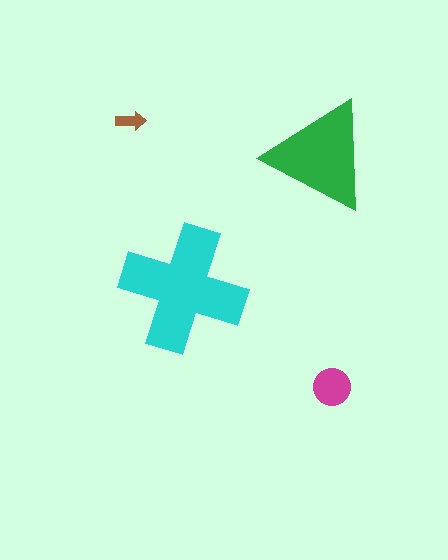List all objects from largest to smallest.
The cyan cross, the green triangle, the magenta circle, the brown arrow.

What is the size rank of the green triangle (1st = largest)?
2nd.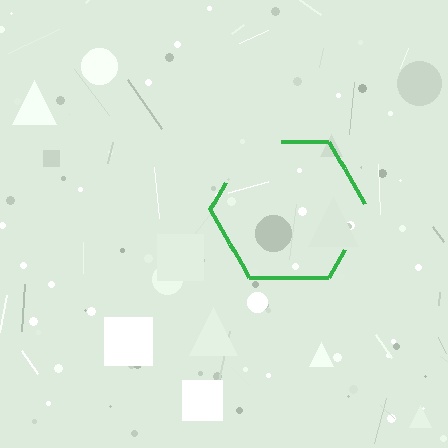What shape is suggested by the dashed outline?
The dashed outline suggests a hexagon.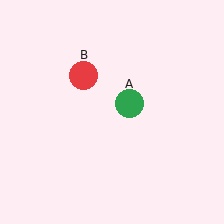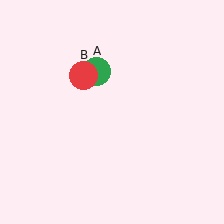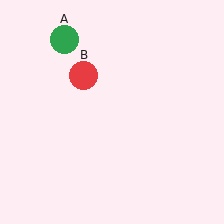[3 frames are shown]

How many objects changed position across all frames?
1 object changed position: green circle (object A).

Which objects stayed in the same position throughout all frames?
Red circle (object B) remained stationary.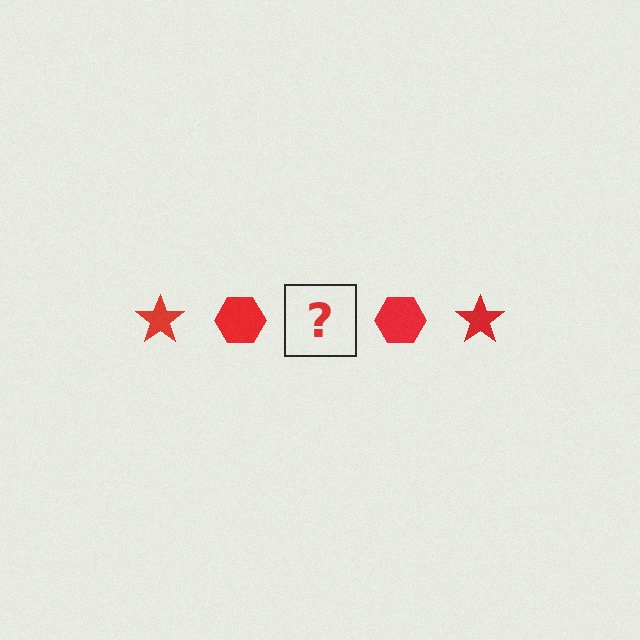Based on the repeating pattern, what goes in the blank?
The blank should be a red star.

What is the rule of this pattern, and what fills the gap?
The rule is that the pattern cycles through star, hexagon shapes in red. The gap should be filled with a red star.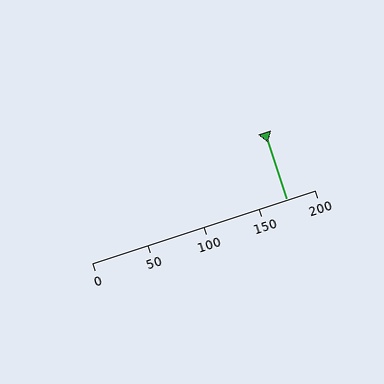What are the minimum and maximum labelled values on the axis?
The axis runs from 0 to 200.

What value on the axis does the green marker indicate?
The marker indicates approximately 175.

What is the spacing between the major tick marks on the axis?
The major ticks are spaced 50 apart.